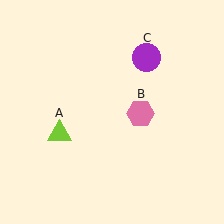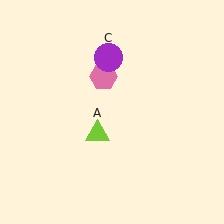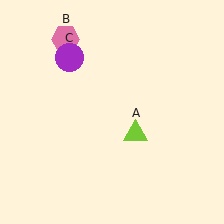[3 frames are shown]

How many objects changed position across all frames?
3 objects changed position: lime triangle (object A), pink hexagon (object B), purple circle (object C).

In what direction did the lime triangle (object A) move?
The lime triangle (object A) moved right.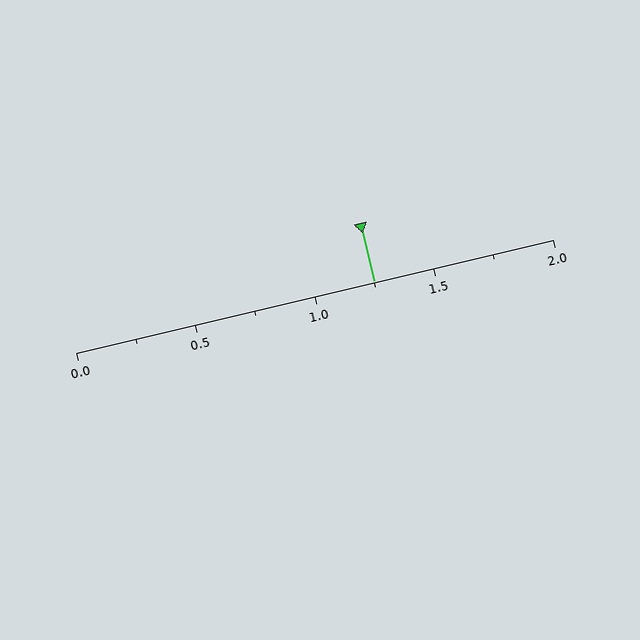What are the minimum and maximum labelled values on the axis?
The axis runs from 0.0 to 2.0.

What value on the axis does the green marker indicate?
The marker indicates approximately 1.25.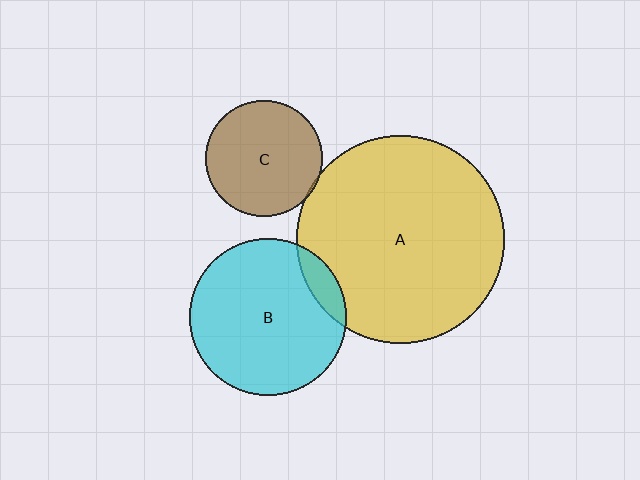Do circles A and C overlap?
Yes.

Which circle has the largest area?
Circle A (yellow).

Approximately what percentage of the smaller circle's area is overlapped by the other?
Approximately 5%.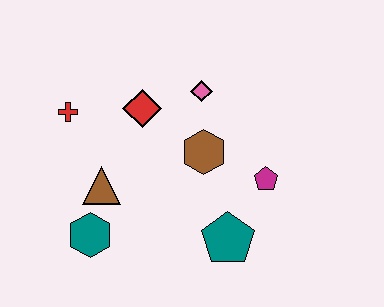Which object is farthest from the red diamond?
The teal pentagon is farthest from the red diamond.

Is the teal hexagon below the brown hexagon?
Yes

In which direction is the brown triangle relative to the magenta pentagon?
The brown triangle is to the left of the magenta pentagon.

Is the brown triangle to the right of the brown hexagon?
No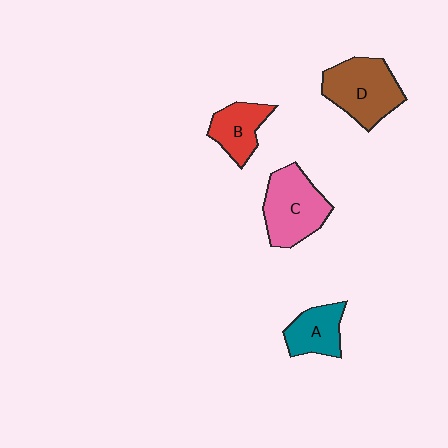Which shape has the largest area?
Shape D (brown).